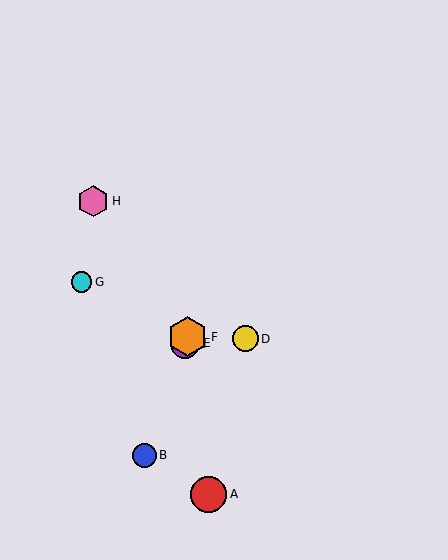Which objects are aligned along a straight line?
Objects B, C, E, F are aligned along a straight line.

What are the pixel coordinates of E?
Object E is at (185, 343).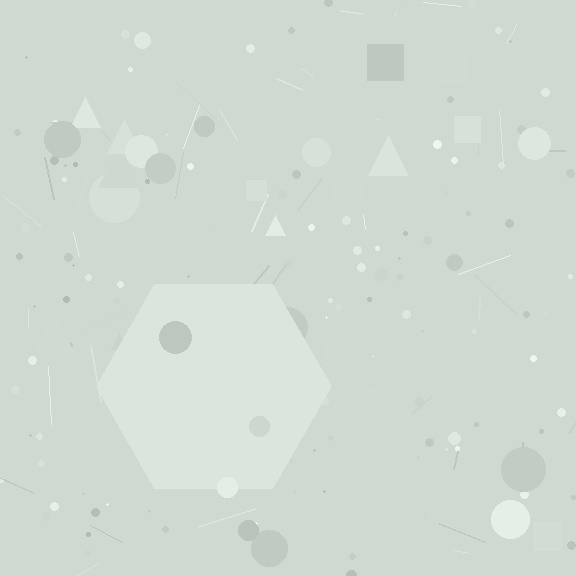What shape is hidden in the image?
A hexagon is hidden in the image.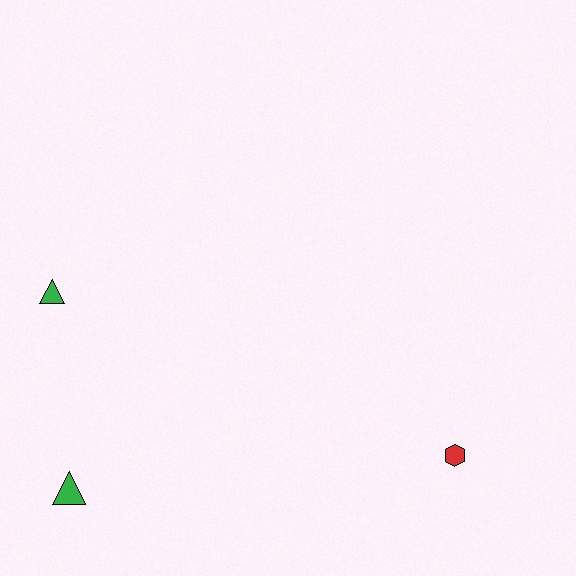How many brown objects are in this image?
There are no brown objects.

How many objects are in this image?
There are 3 objects.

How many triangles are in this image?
There are 2 triangles.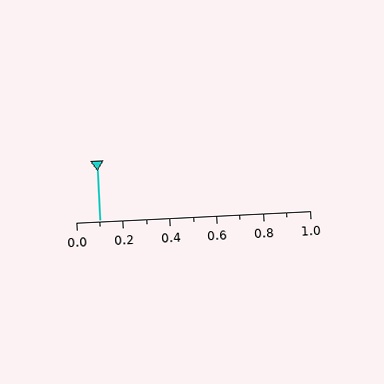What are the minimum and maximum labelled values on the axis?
The axis runs from 0.0 to 1.0.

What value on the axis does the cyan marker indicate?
The marker indicates approximately 0.1.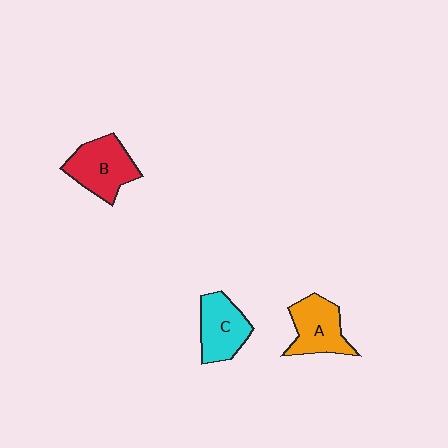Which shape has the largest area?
Shape B (red).